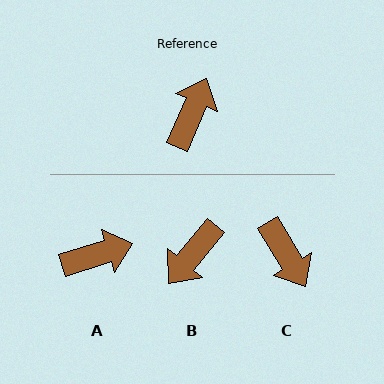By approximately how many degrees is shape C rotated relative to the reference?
Approximately 126 degrees clockwise.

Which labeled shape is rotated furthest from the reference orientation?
B, about 164 degrees away.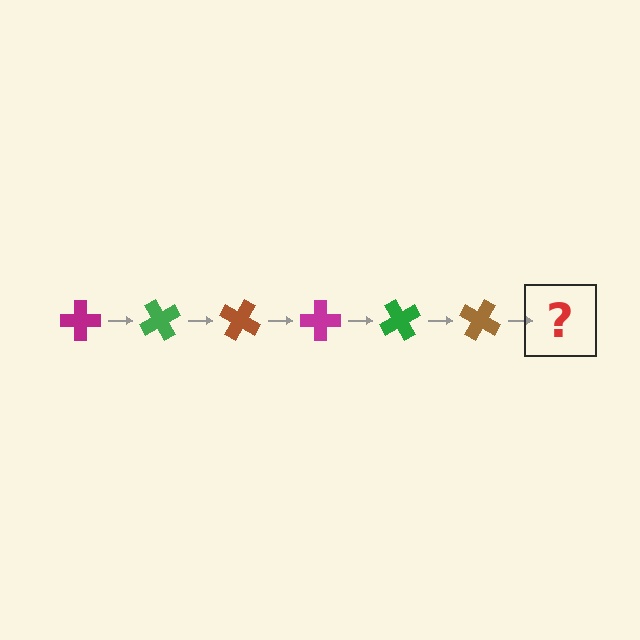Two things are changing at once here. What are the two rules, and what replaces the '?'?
The two rules are that it rotates 60 degrees each step and the color cycles through magenta, green, and brown. The '?' should be a magenta cross, rotated 360 degrees from the start.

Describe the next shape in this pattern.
It should be a magenta cross, rotated 360 degrees from the start.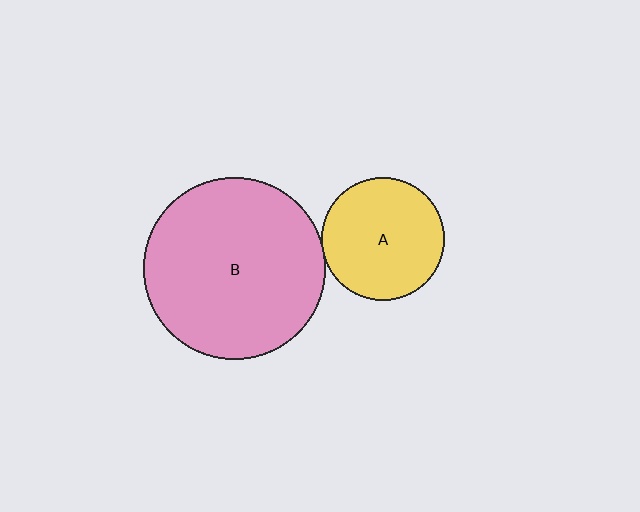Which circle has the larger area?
Circle B (pink).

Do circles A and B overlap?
Yes.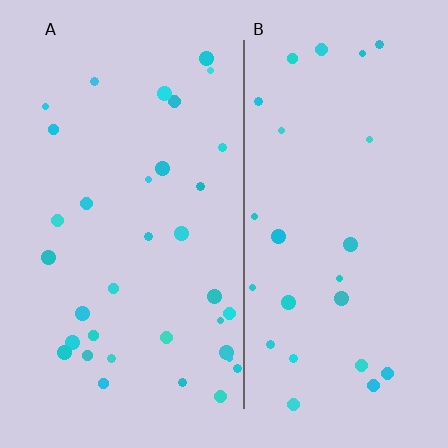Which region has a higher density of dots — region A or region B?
A (the left).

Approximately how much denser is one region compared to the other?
Approximately 1.3× — region A over region B.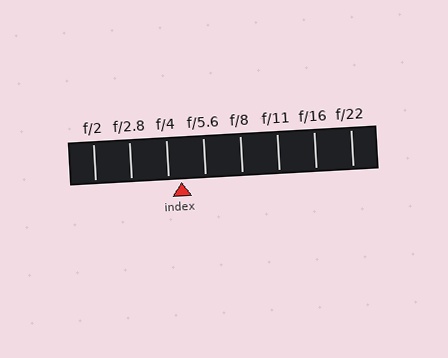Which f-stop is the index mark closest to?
The index mark is closest to f/4.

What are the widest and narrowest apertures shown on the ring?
The widest aperture shown is f/2 and the narrowest is f/22.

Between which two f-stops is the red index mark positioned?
The index mark is between f/4 and f/5.6.